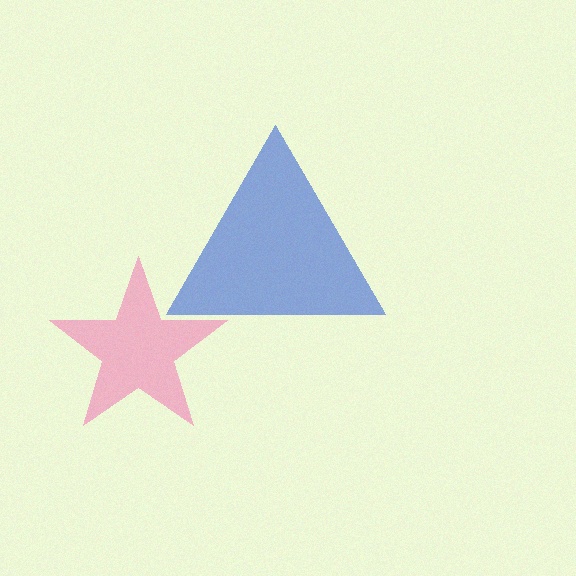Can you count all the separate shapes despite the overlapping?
Yes, there are 2 separate shapes.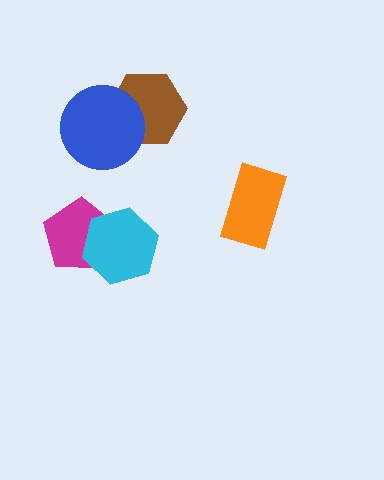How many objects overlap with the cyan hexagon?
1 object overlaps with the cyan hexagon.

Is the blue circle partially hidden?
No, no other shape covers it.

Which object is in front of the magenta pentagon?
The cyan hexagon is in front of the magenta pentagon.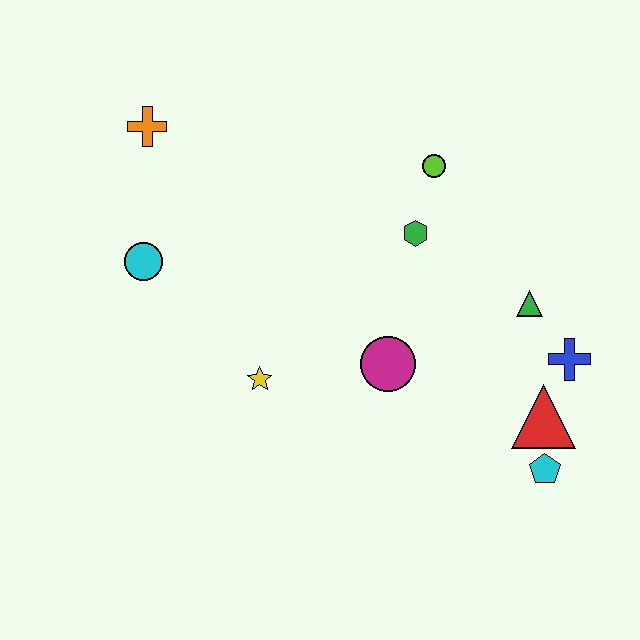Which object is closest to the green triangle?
The blue cross is closest to the green triangle.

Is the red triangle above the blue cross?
No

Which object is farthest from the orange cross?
The cyan pentagon is farthest from the orange cross.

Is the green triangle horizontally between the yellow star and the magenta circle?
No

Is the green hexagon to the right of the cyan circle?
Yes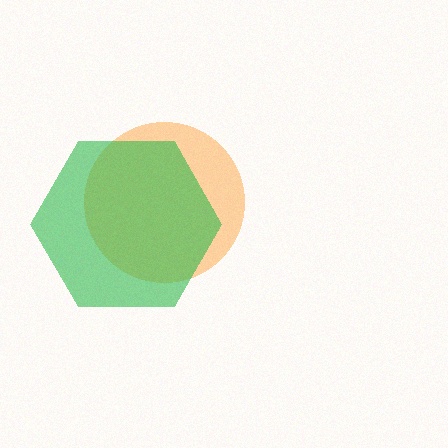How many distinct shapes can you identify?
There are 2 distinct shapes: an orange circle, a green hexagon.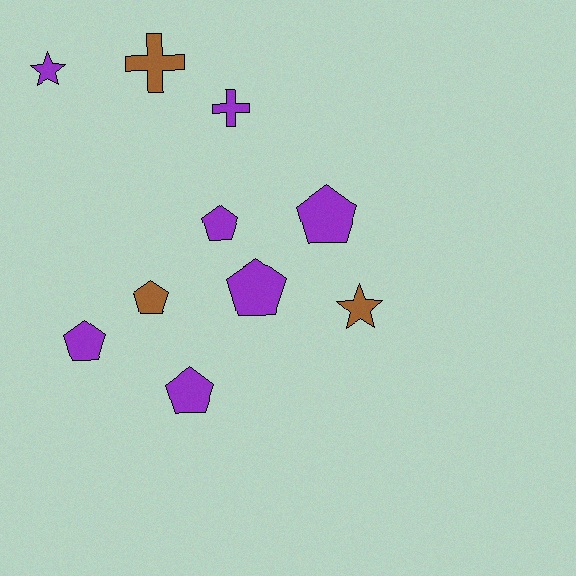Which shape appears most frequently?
Pentagon, with 6 objects.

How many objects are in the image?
There are 10 objects.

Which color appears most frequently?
Purple, with 7 objects.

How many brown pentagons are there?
There is 1 brown pentagon.